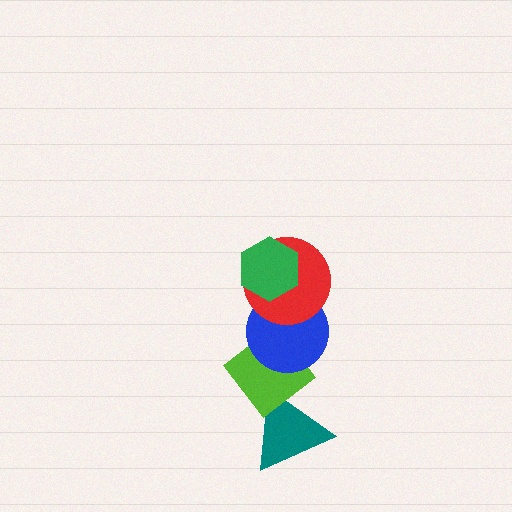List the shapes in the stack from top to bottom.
From top to bottom: the green hexagon, the red circle, the blue circle, the lime diamond, the teal triangle.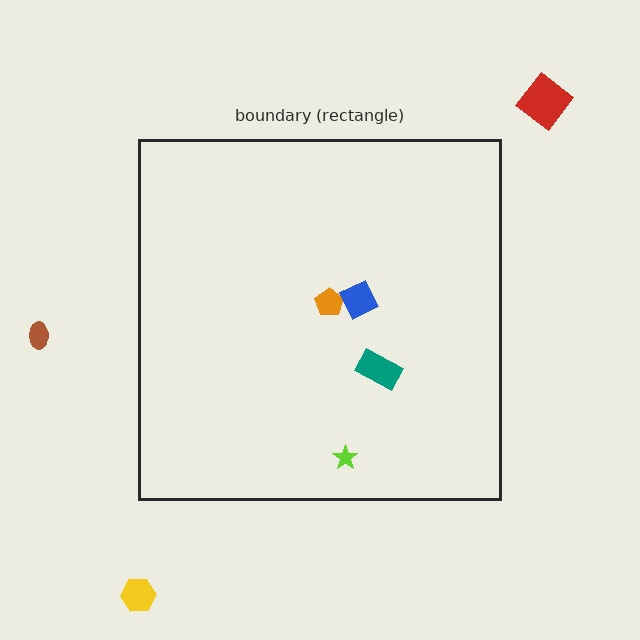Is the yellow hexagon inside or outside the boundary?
Outside.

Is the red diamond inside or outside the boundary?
Outside.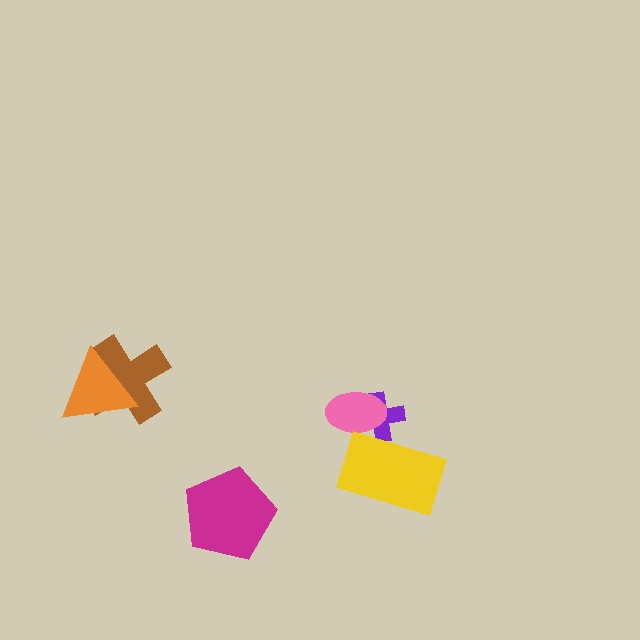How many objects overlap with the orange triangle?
1 object overlaps with the orange triangle.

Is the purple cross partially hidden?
Yes, it is partially covered by another shape.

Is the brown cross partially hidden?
Yes, it is partially covered by another shape.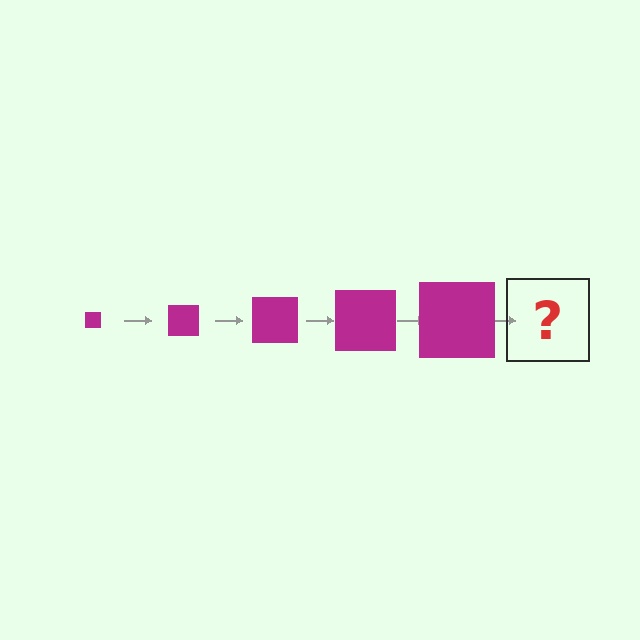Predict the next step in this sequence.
The next step is a magenta square, larger than the previous one.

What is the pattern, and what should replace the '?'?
The pattern is that the square gets progressively larger each step. The '?' should be a magenta square, larger than the previous one.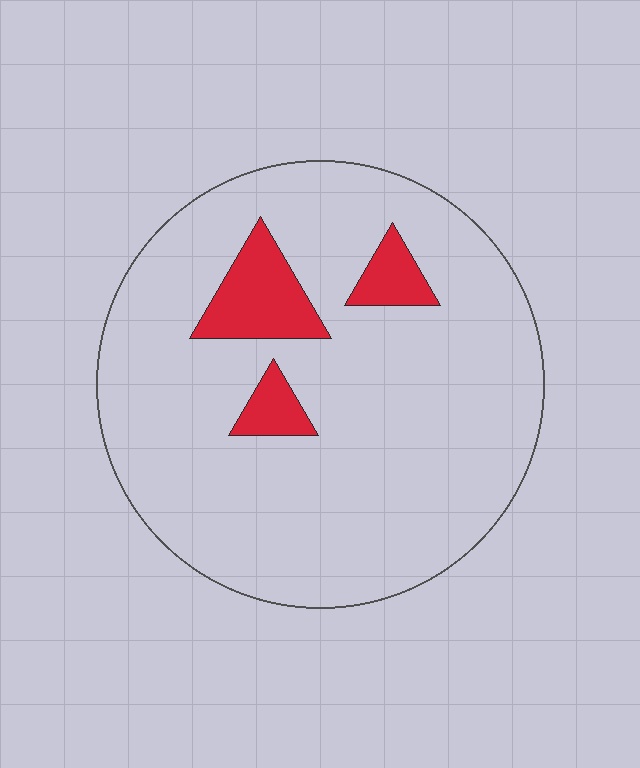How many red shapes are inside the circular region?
3.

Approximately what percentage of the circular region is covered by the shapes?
Approximately 10%.